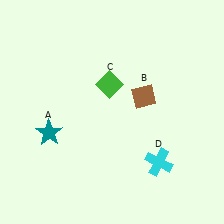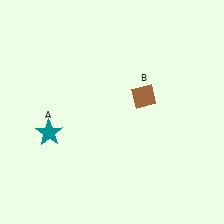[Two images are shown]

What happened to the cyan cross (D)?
The cyan cross (D) was removed in Image 2. It was in the bottom-right area of Image 1.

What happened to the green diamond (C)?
The green diamond (C) was removed in Image 2. It was in the top-left area of Image 1.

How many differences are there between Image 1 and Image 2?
There are 2 differences between the two images.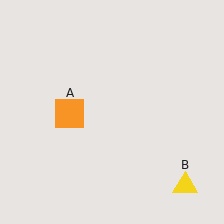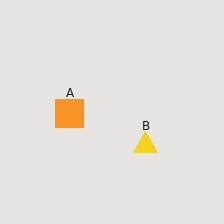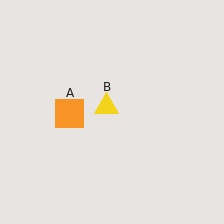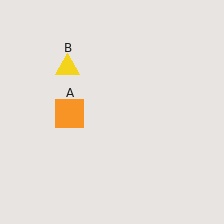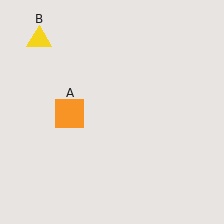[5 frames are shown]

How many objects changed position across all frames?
1 object changed position: yellow triangle (object B).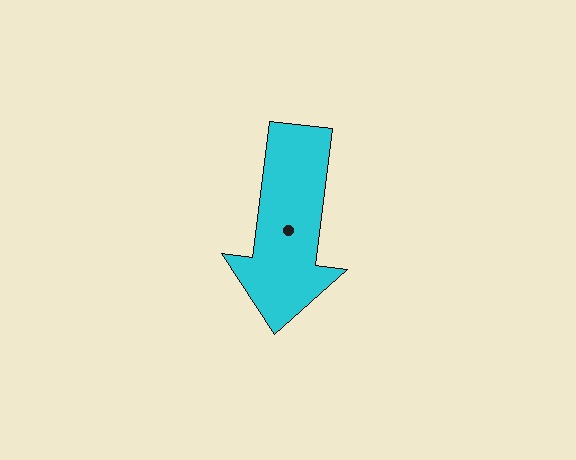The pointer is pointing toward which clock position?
Roughly 6 o'clock.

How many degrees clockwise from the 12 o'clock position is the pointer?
Approximately 187 degrees.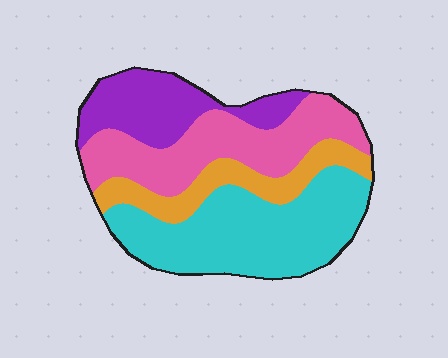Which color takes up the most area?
Cyan, at roughly 35%.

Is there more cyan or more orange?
Cyan.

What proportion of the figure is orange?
Orange covers roughly 15% of the figure.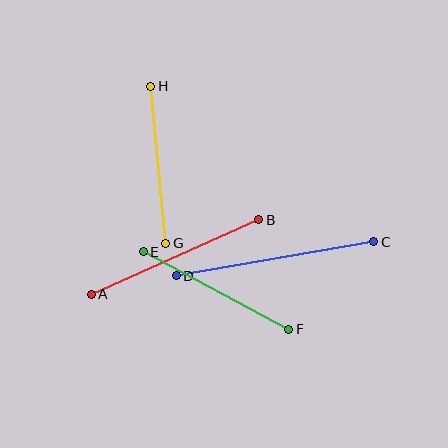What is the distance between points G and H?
The distance is approximately 157 pixels.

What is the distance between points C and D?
The distance is approximately 201 pixels.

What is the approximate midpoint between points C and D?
The midpoint is at approximately (275, 259) pixels.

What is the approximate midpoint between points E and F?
The midpoint is at approximately (216, 290) pixels.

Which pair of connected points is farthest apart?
Points C and D are farthest apart.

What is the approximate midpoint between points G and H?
The midpoint is at approximately (158, 165) pixels.